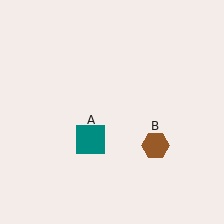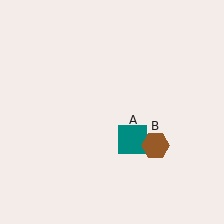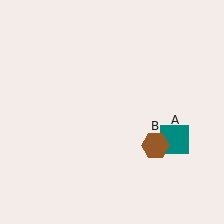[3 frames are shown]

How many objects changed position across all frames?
1 object changed position: teal square (object A).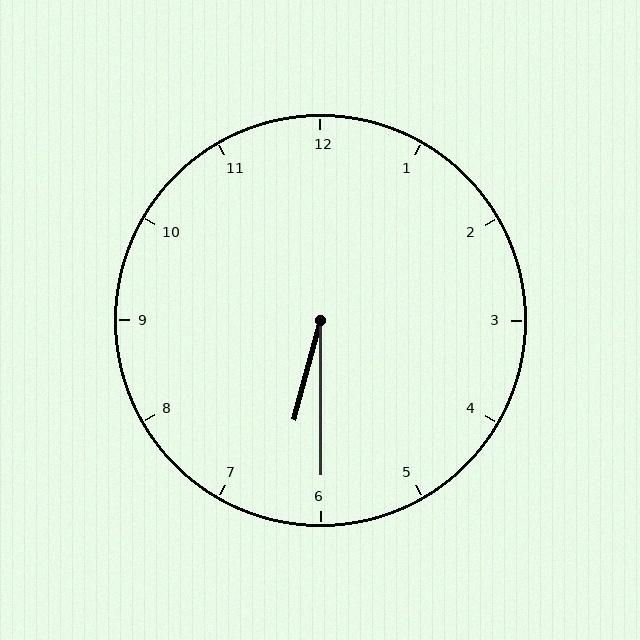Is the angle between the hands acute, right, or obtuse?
It is acute.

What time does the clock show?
6:30.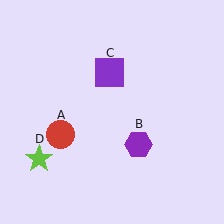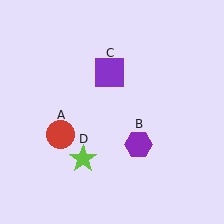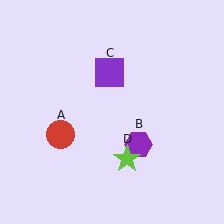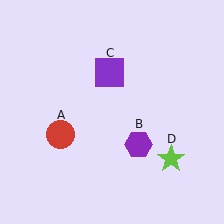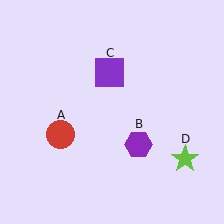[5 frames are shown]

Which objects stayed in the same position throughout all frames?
Red circle (object A) and purple hexagon (object B) and purple square (object C) remained stationary.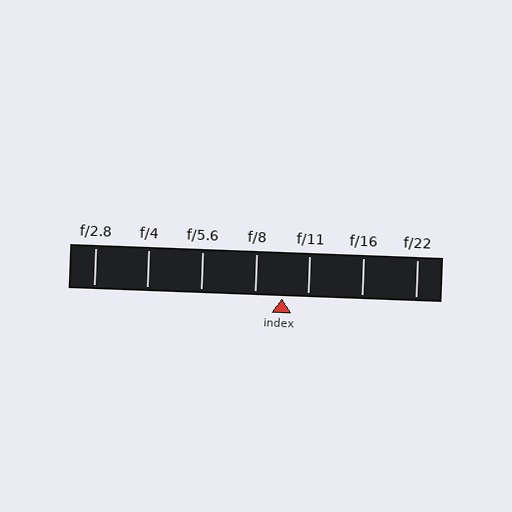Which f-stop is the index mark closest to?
The index mark is closest to f/11.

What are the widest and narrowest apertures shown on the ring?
The widest aperture shown is f/2.8 and the narrowest is f/22.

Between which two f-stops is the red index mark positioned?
The index mark is between f/8 and f/11.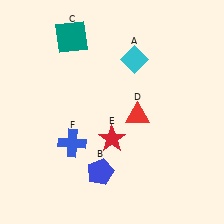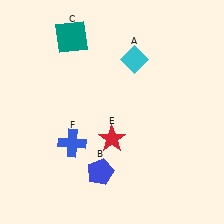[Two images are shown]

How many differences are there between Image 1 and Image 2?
There is 1 difference between the two images.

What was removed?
The red triangle (D) was removed in Image 2.